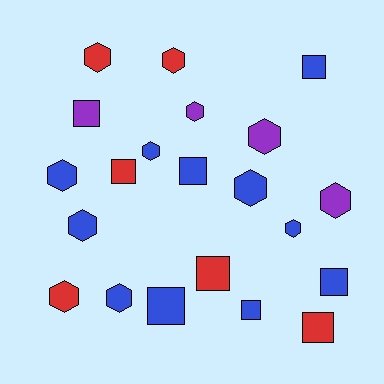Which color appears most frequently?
Blue, with 11 objects.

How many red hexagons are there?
There are 3 red hexagons.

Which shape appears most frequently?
Hexagon, with 12 objects.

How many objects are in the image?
There are 21 objects.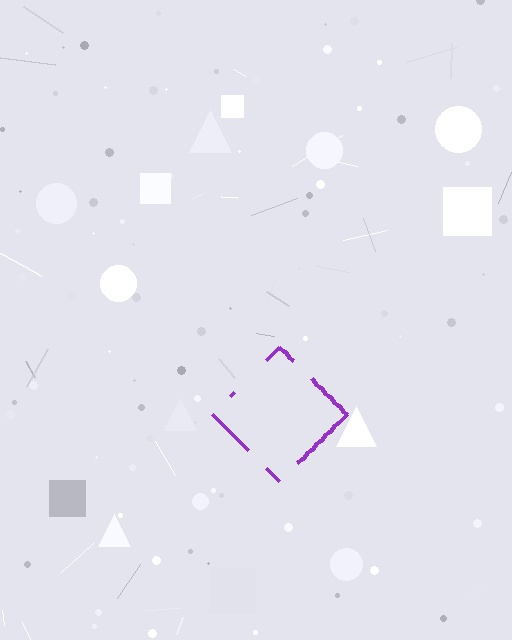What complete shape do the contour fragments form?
The contour fragments form a diamond.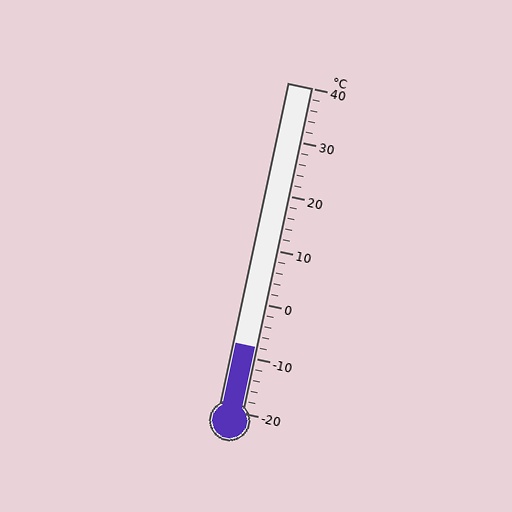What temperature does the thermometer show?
The thermometer shows approximately -8°C.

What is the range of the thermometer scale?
The thermometer scale ranges from -20°C to 40°C.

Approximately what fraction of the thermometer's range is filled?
The thermometer is filled to approximately 20% of its range.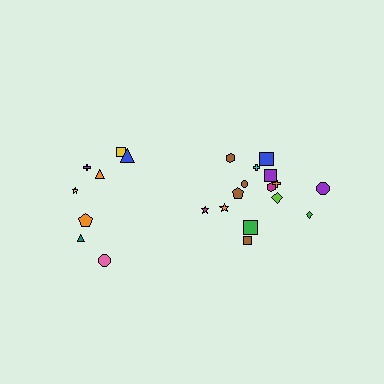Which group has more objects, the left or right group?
The right group.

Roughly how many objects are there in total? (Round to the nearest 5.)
Roughly 25 objects in total.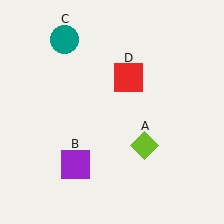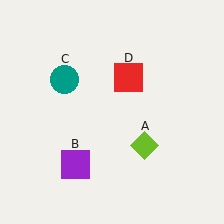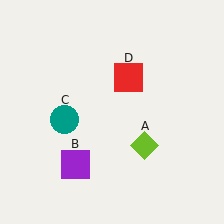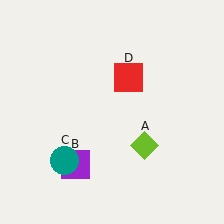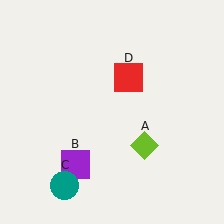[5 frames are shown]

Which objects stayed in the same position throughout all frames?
Lime diamond (object A) and purple square (object B) and red square (object D) remained stationary.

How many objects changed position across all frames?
1 object changed position: teal circle (object C).